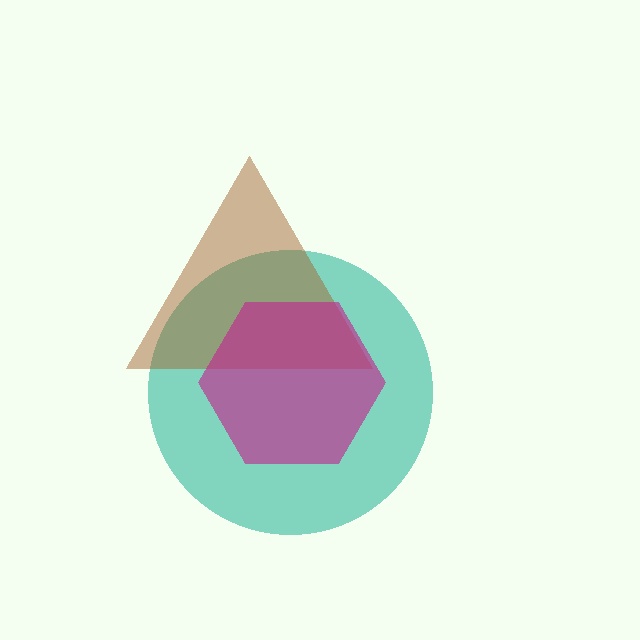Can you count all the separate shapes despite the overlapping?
Yes, there are 3 separate shapes.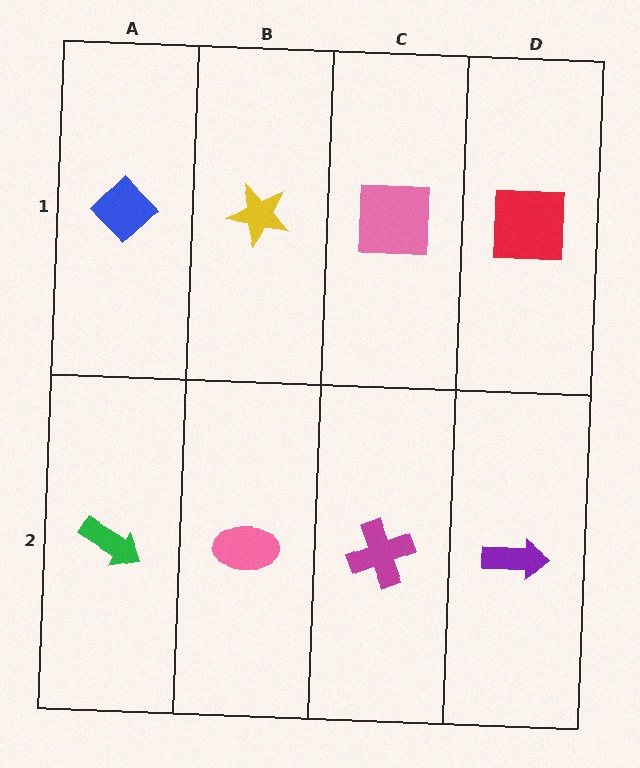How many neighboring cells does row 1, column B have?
3.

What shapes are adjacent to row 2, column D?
A red square (row 1, column D), a magenta cross (row 2, column C).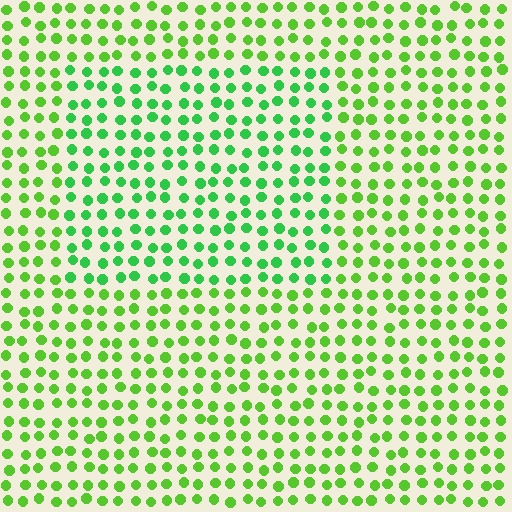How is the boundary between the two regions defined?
The boundary is defined purely by a slight shift in hue (about 26 degrees). Spacing, size, and orientation are identical on both sides.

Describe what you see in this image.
The image is filled with small lime elements in a uniform arrangement. A rectangle-shaped region is visible where the elements are tinted to a slightly different hue, forming a subtle color boundary.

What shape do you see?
I see a rectangle.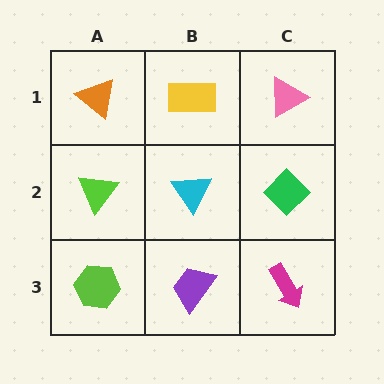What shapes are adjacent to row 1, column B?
A cyan triangle (row 2, column B), an orange triangle (row 1, column A), a pink triangle (row 1, column C).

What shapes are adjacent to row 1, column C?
A green diamond (row 2, column C), a yellow rectangle (row 1, column B).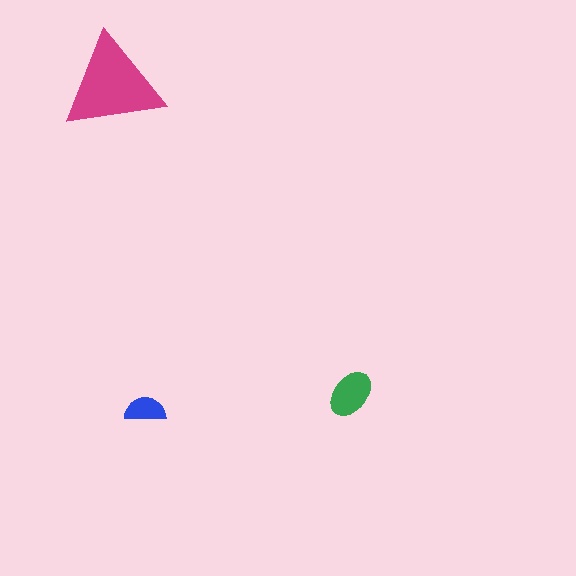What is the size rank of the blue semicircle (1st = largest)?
3rd.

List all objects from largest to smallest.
The magenta triangle, the green ellipse, the blue semicircle.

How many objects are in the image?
There are 3 objects in the image.